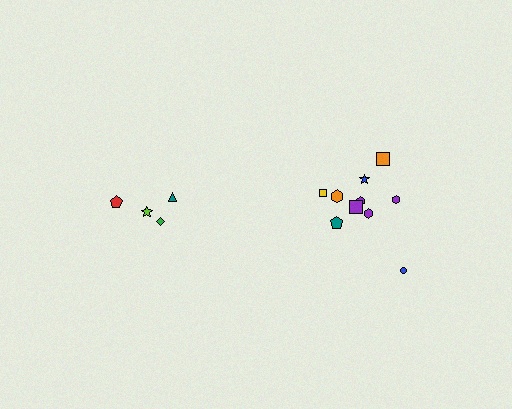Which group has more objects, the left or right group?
The right group.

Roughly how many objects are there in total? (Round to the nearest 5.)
Roughly 15 objects in total.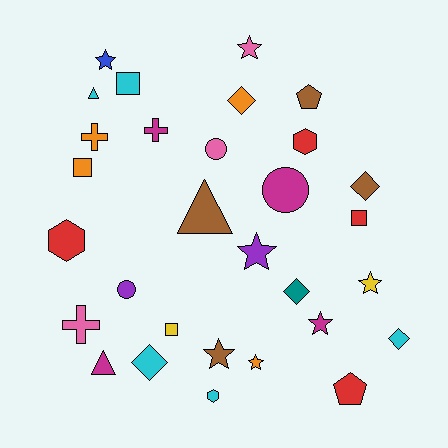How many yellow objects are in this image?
There are 2 yellow objects.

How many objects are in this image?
There are 30 objects.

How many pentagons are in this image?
There are 2 pentagons.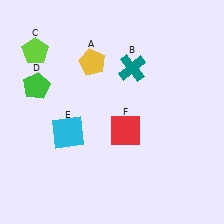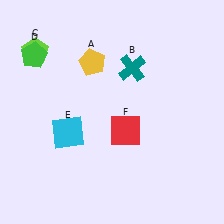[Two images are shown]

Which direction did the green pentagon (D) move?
The green pentagon (D) moved up.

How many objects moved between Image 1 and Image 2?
1 object moved between the two images.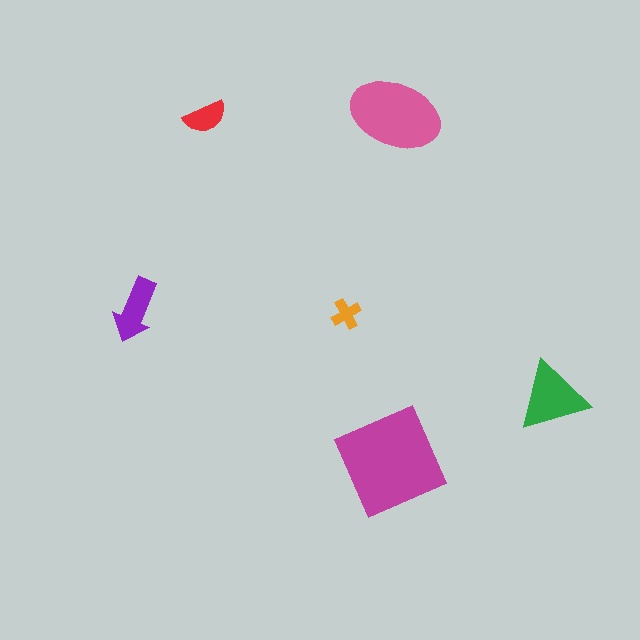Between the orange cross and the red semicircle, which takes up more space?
The red semicircle.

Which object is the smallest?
The orange cross.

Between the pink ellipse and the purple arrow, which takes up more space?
The pink ellipse.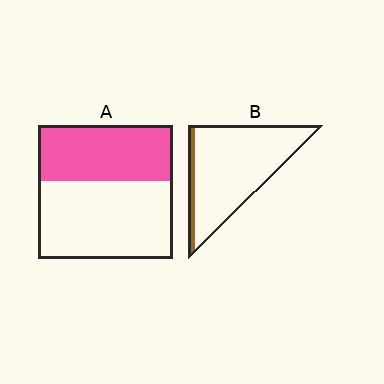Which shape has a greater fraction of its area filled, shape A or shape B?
Shape A.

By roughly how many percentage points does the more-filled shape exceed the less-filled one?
By roughly 30 percentage points (A over B).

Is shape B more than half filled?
No.